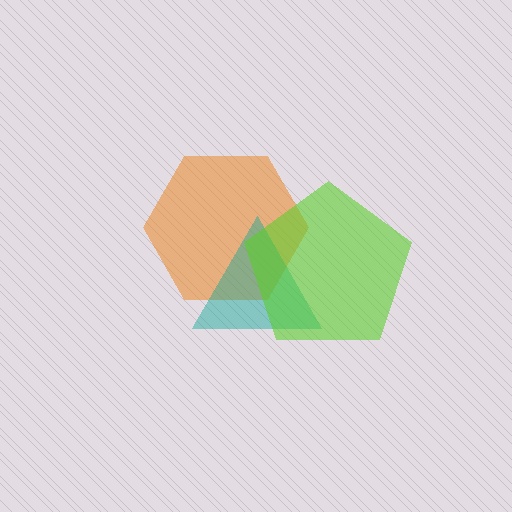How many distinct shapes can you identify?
There are 3 distinct shapes: an orange hexagon, a teal triangle, a lime pentagon.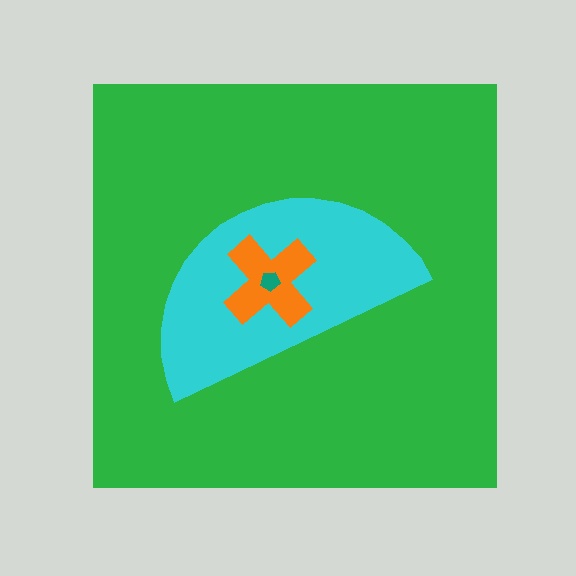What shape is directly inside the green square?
The cyan semicircle.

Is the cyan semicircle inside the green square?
Yes.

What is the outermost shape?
The green square.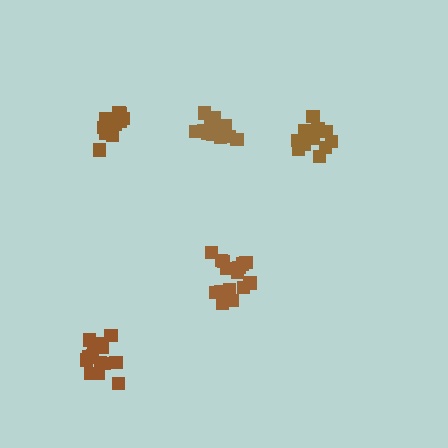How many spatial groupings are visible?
There are 5 spatial groupings.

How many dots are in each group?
Group 1: 13 dots, Group 2: 15 dots, Group 3: 15 dots, Group 4: 11 dots, Group 5: 11 dots (65 total).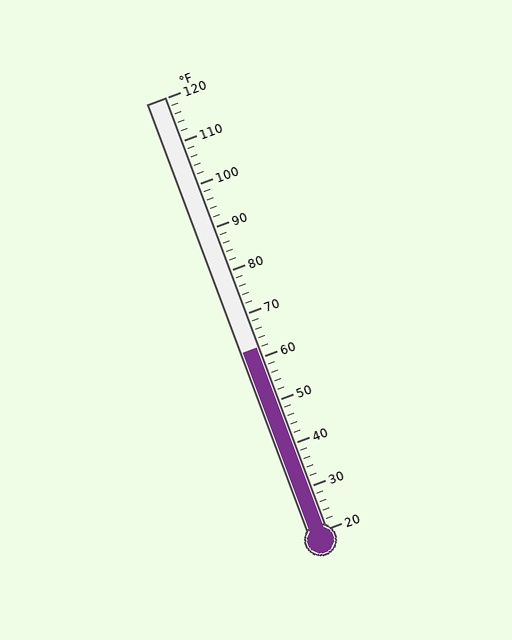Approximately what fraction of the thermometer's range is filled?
The thermometer is filled to approximately 40% of its range.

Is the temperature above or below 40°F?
The temperature is above 40°F.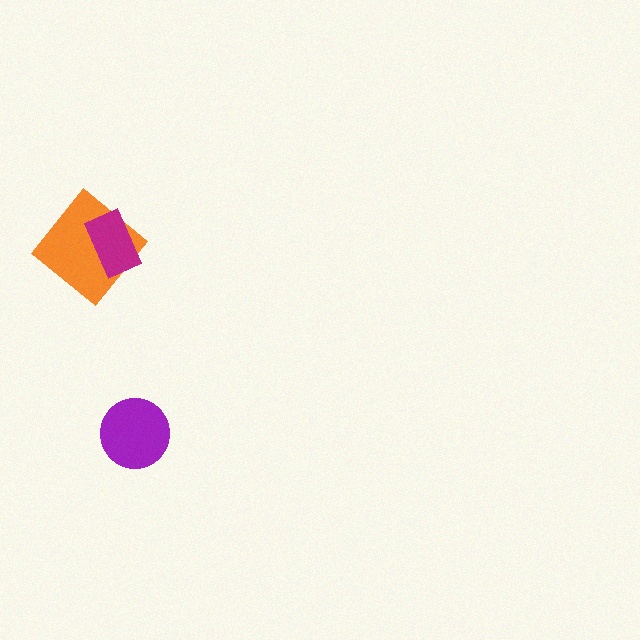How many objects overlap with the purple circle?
0 objects overlap with the purple circle.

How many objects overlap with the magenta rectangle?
1 object overlaps with the magenta rectangle.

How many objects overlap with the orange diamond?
1 object overlaps with the orange diamond.